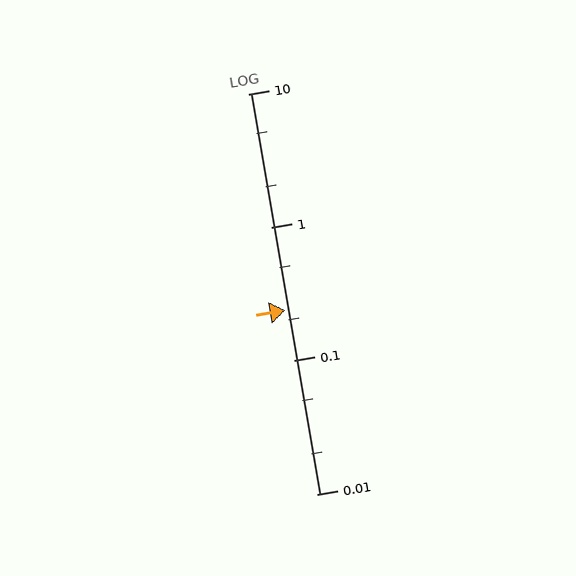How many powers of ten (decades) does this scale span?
The scale spans 3 decades, from 0.01 to 10.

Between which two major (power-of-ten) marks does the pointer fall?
The pointer is between 0.1 and 1.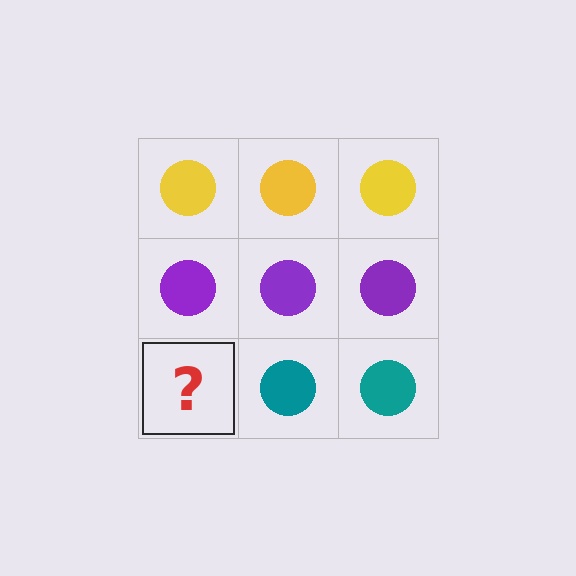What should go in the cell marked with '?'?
The missing cell should contain a teal circle.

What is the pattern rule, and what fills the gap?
The rule is that each row has a consistent color. The gap should be filled with a teal circle.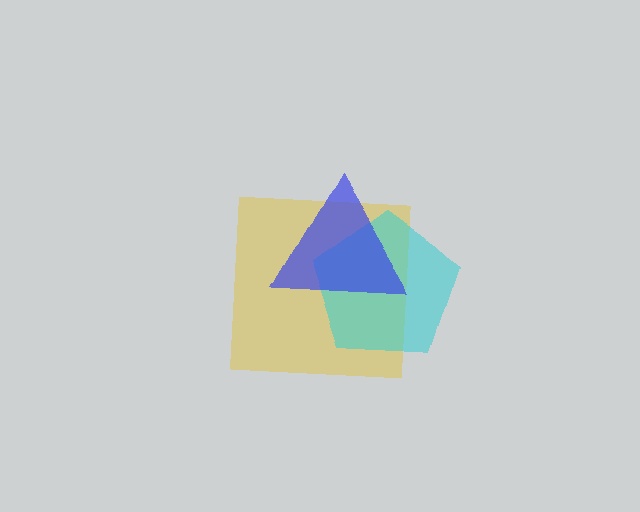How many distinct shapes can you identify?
There are 3 distinct shapes: a yellow square, a cyan pentagon, a blue triangle.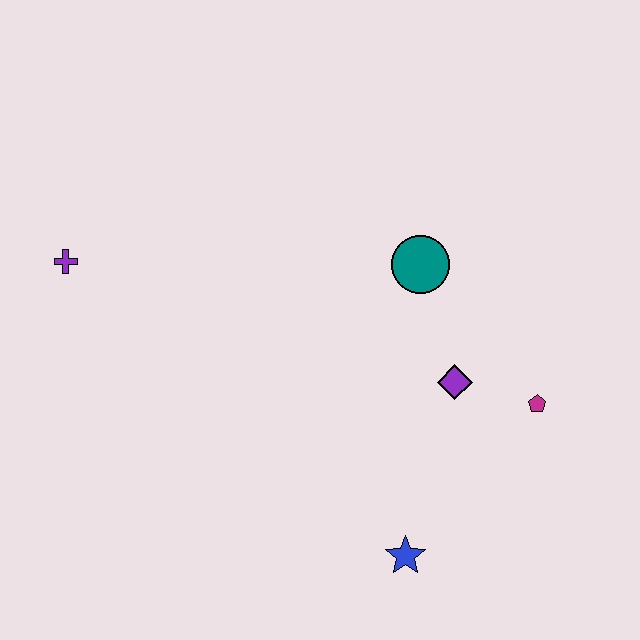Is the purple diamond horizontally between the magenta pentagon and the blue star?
Yes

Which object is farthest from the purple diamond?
The purple cross is farthest from the purple diamond.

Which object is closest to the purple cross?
The teal circle is closest to the purple cross.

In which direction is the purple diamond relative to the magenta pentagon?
The purple diamond is to the left of the magenta pentagon.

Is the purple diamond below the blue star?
No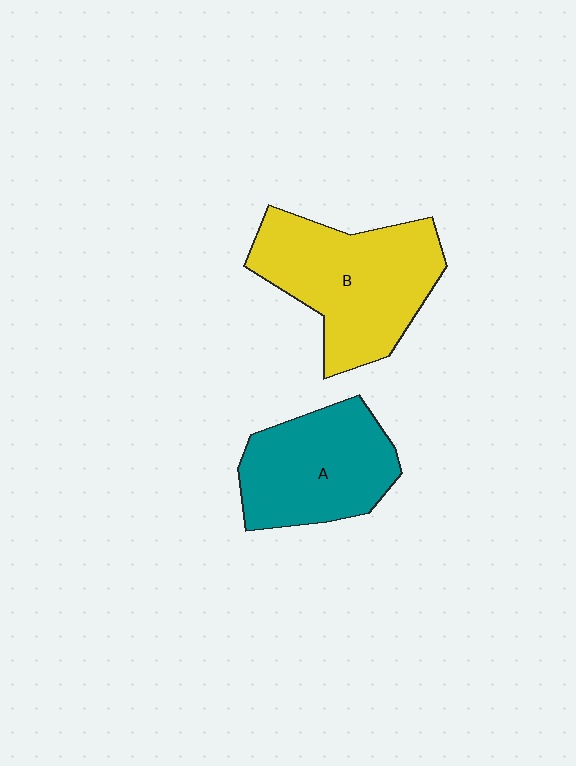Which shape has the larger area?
Shape B (yellow).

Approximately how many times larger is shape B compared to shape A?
Approximately 1.3 times.